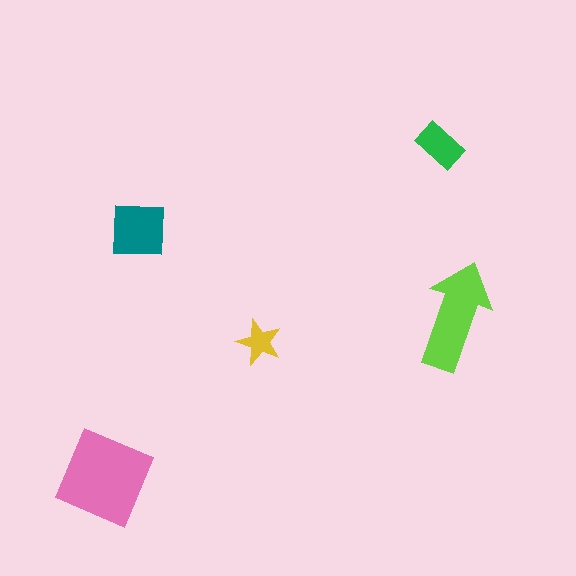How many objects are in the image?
There are 5 objects in the image.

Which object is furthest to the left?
The pink diamond is leftmost.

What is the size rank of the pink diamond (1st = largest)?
1st.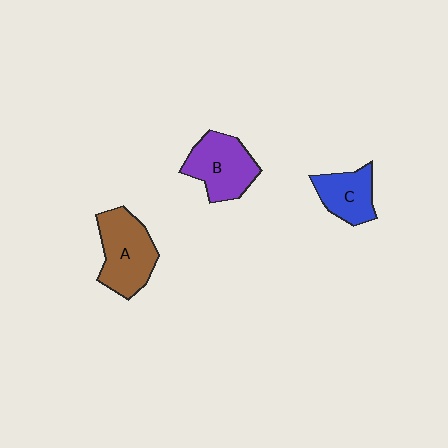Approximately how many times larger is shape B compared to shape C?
Approximately 1.4 times.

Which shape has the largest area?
Shape A (brown).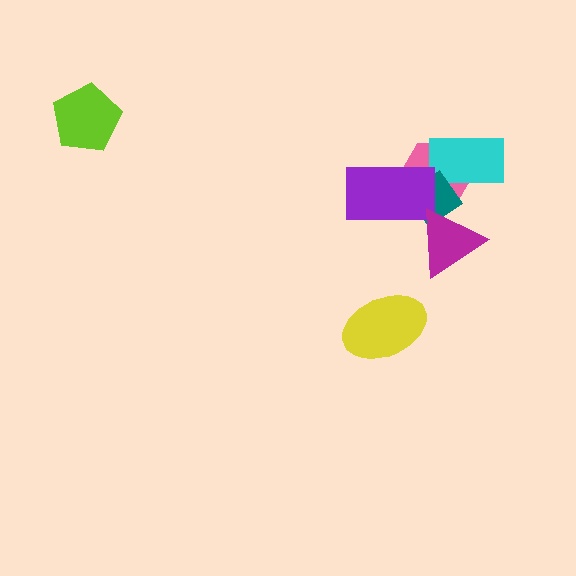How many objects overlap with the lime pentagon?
0 objects overlap with the lime pentagon.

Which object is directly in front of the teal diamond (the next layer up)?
The purple rectangle is directly in front of the teal diamond.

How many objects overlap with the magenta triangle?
3 objects overlap with the magenta triangle.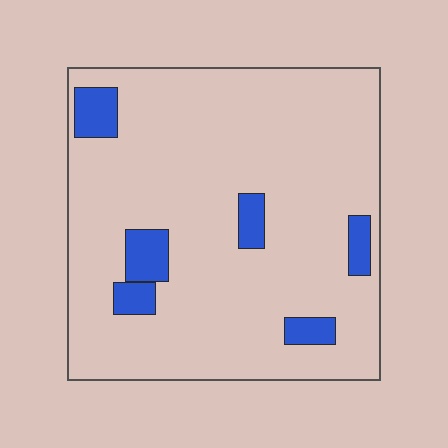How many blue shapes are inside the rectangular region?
6.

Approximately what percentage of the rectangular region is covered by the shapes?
Approximately 10%.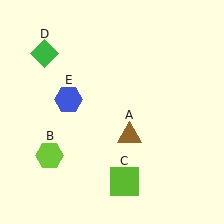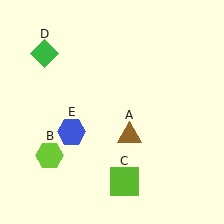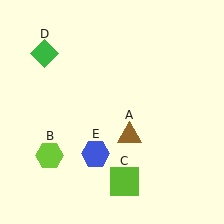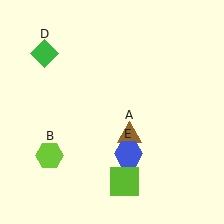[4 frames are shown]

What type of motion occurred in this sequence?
The blue hexagon (object E) rotated counterclockwise around the center of the scene.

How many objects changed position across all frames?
1 object changed position: blue hexagon (object E).